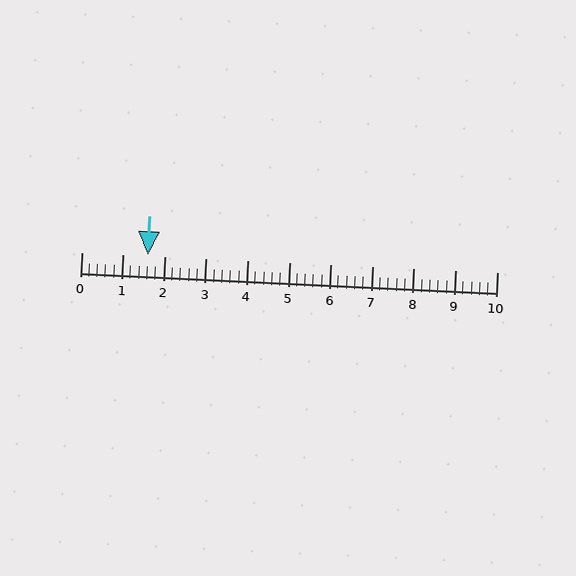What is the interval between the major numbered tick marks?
The major tick marks are spaced 1 units apart.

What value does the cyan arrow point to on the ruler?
The cyan arrow points to approximately 1.6.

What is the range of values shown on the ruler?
The ruler shows values from 0 to 10.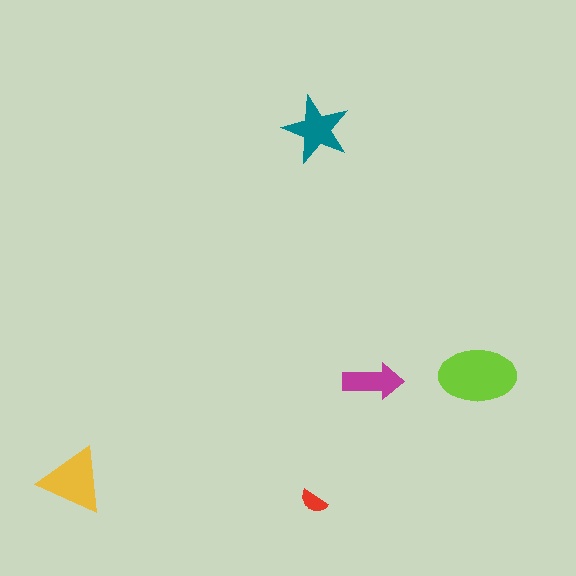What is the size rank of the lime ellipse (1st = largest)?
1st.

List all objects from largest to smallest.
The lime ellipse, the yellow triangle, the teal star, the magenta arrow, the red semicircle.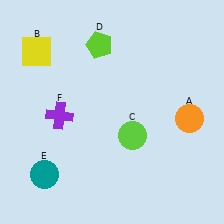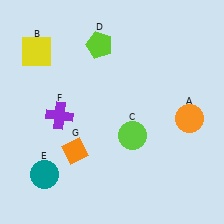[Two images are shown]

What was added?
An orange diamond (G) was added in Image 2.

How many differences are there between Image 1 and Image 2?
There is 1 difference between the two images.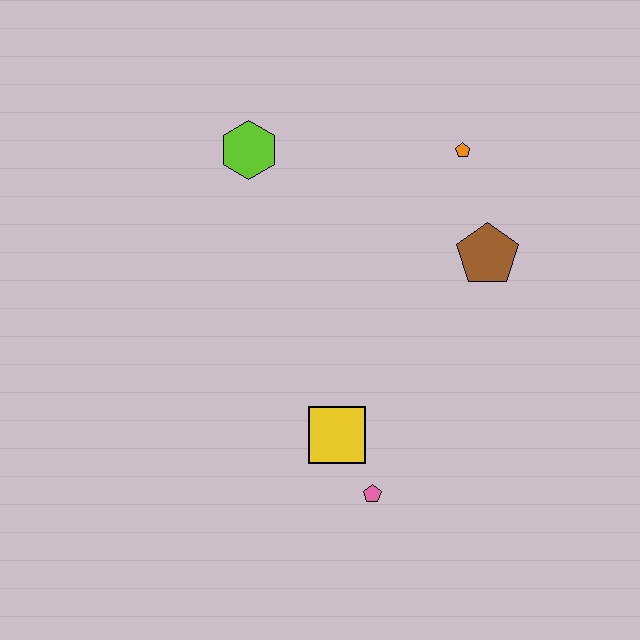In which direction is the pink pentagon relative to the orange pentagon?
The pink pentagon is below the orange pentagon.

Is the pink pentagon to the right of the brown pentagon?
No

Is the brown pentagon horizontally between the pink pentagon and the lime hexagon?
No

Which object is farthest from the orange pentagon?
The pink pentagon is farthest from the orange pentagon.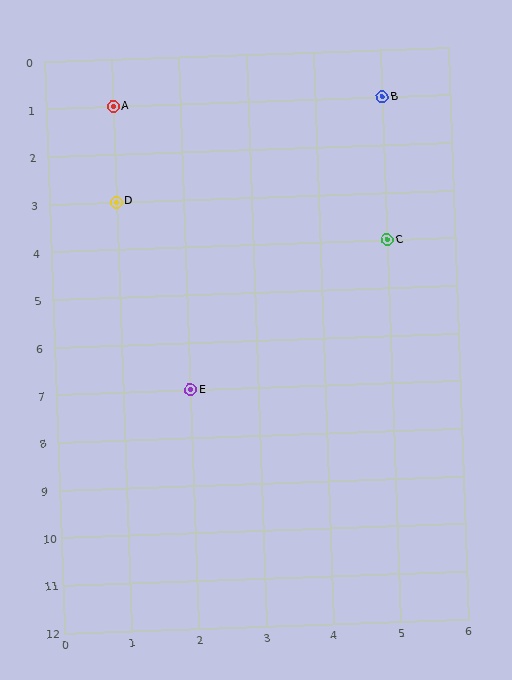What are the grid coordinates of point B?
Point B is at grid coordinates (5, 1).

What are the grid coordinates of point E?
Point E is at grid coordinates (2, 7).